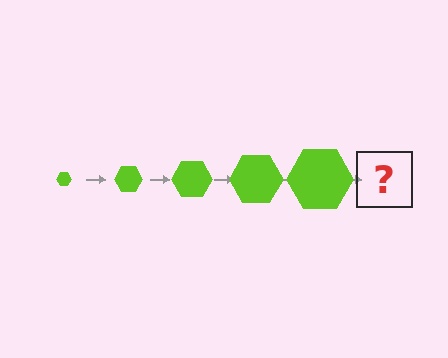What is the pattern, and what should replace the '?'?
The pattern is that the hexagon gets progressively larger each step. The '?' should be a lime hexagon, larger than the previous one.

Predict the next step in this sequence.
The next step is a lime hexagon, larger than the previous one.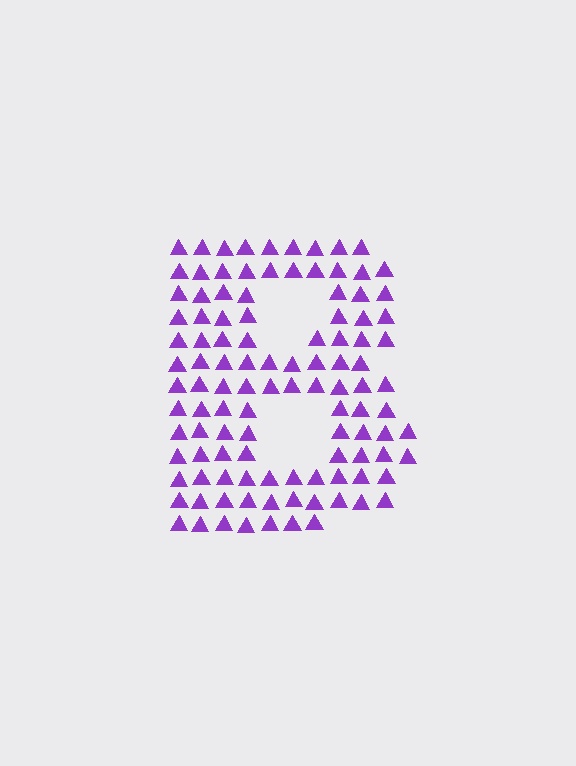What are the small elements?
The small elements are triangles.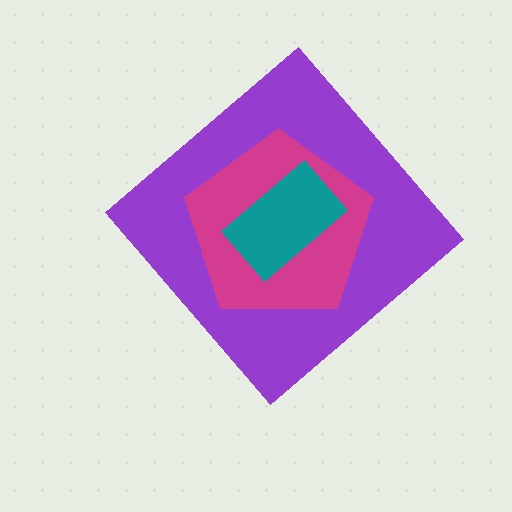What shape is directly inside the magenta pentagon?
The teal rectangle.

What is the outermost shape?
The purple diamond.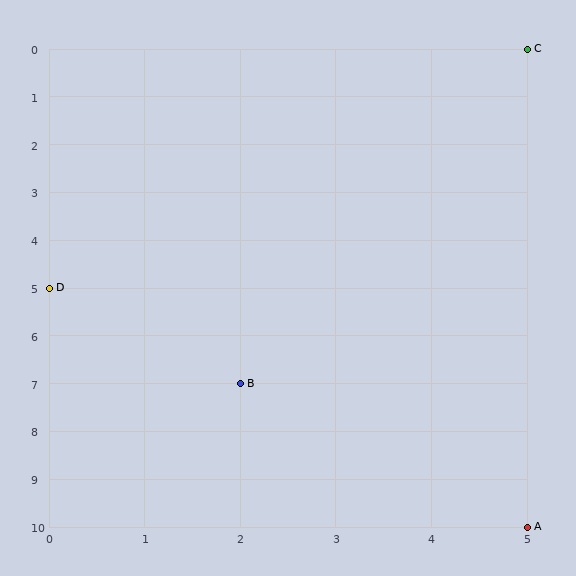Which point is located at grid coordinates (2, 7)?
Point B is at (2, 7).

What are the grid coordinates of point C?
Point C is at grid coordinates (5, 0).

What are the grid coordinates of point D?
Point D is at grid coordinates (0, 5).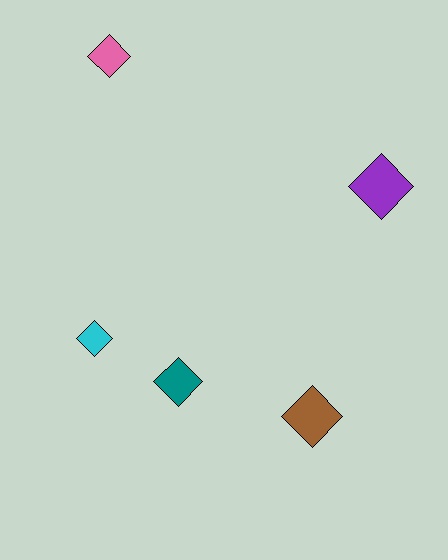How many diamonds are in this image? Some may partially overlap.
There are 5 diamonds.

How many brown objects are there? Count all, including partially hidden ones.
There is 1 brown object.